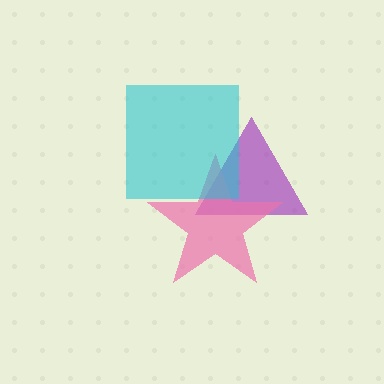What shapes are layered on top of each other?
The layered shapes are: a purple triangle, a pink star, a cyan square.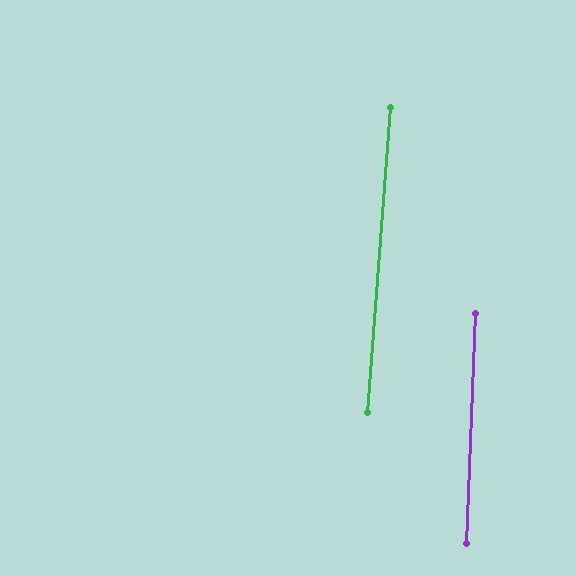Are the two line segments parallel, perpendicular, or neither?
Parallel — their directions differ by only 1.9°.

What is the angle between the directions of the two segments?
Approximately 2 degrees.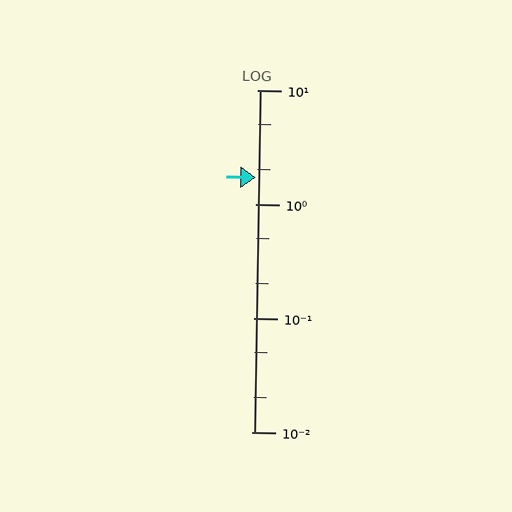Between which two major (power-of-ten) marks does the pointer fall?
The pointer is between 1 and 10.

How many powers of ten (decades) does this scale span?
The scale spans 3 decades, from 0.01 to 10.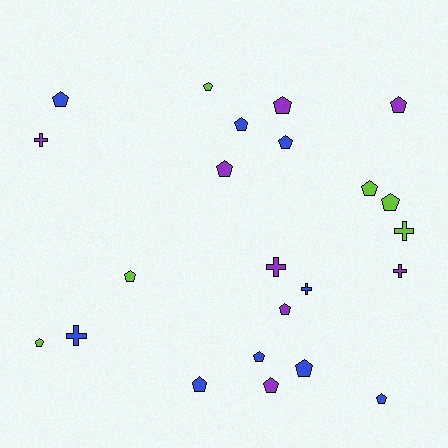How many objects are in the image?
There are 23 objects.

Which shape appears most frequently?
Pentagon, with 17 objects.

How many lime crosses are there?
There is 1 lime cross.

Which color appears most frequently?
Blue, with 9 objects.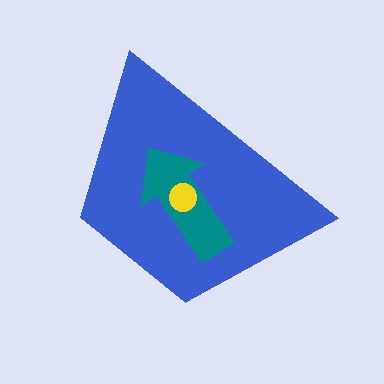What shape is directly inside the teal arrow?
The yellow circle.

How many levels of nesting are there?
3.